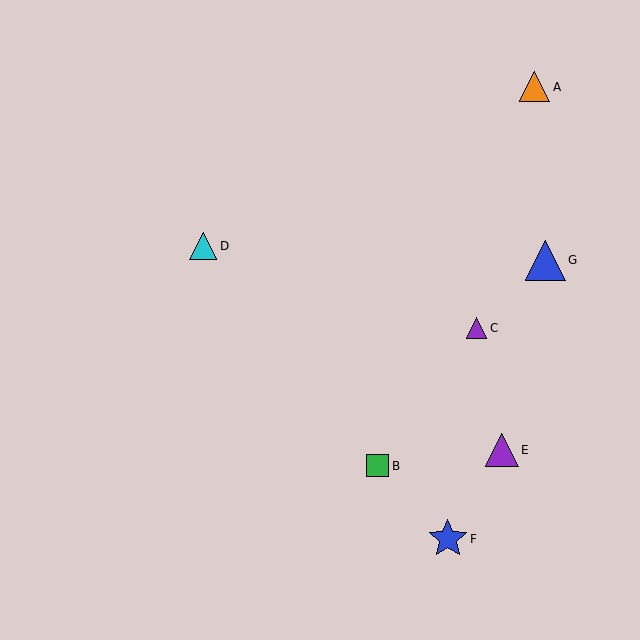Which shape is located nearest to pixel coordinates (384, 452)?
The green square (labeled B) at (378, 466) is nearest to that location.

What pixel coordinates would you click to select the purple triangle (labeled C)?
Click at (477, 328) to select the purple triangle C.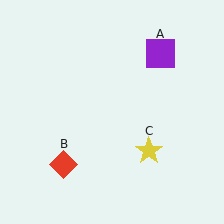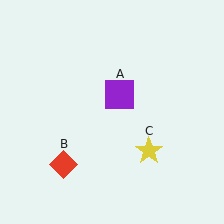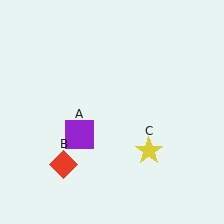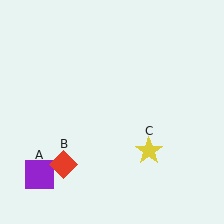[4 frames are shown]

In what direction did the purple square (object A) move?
The purple square (object A) moved down and to the left.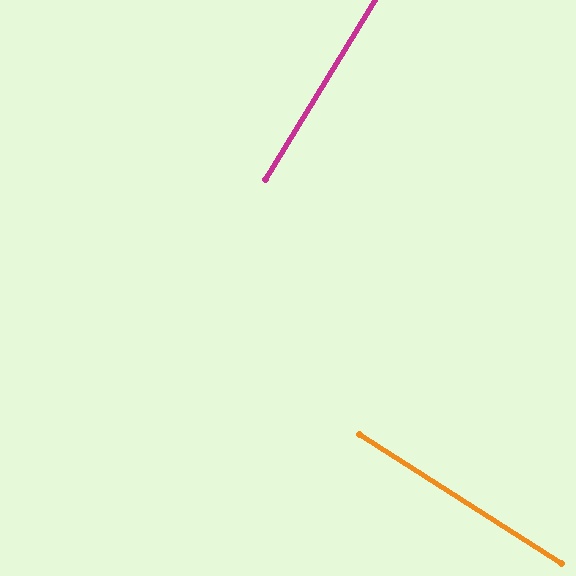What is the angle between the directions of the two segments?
Approximately 89 degrees.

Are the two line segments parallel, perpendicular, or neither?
Perpendicular — they meet at approximately 89°.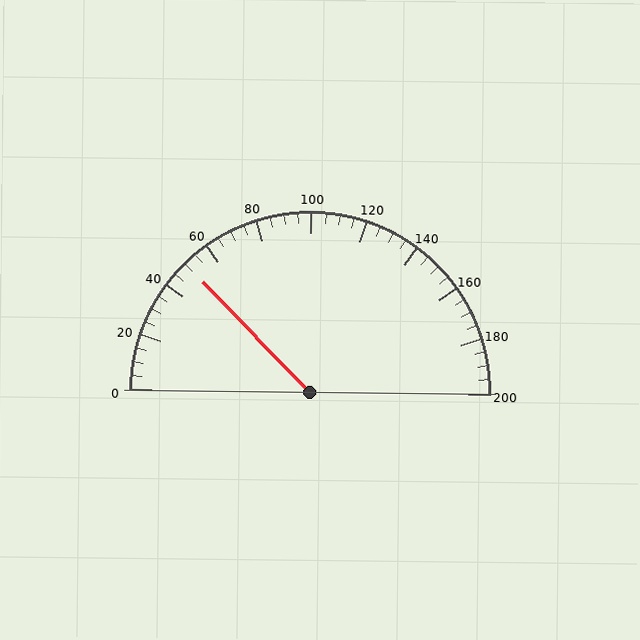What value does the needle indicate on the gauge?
The needle indicates approximately 50.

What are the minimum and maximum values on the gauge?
The gauge ranges from 0 to 200.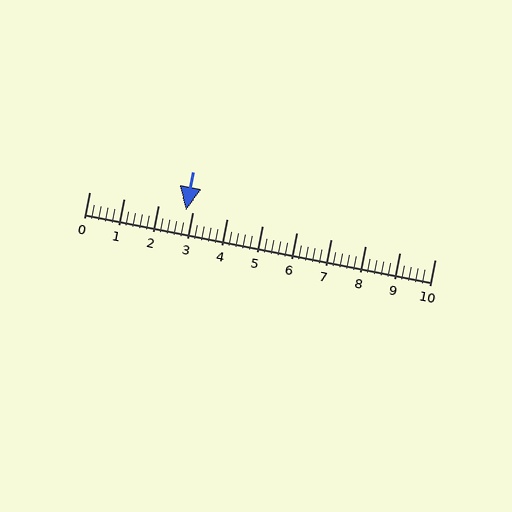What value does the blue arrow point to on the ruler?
The blue arrow points to approximately 2.8.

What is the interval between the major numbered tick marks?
The major tick marks are spaced 1 units apart.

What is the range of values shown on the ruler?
The ruler shows values from 0 to 10.